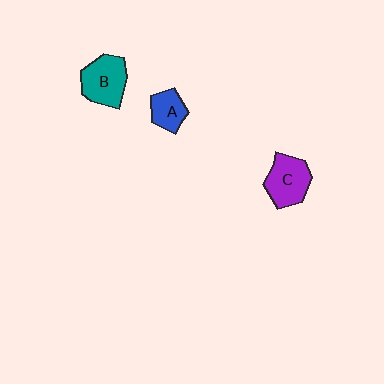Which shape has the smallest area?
Shape A (blue).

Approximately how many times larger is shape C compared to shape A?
Approximately 1.5 times.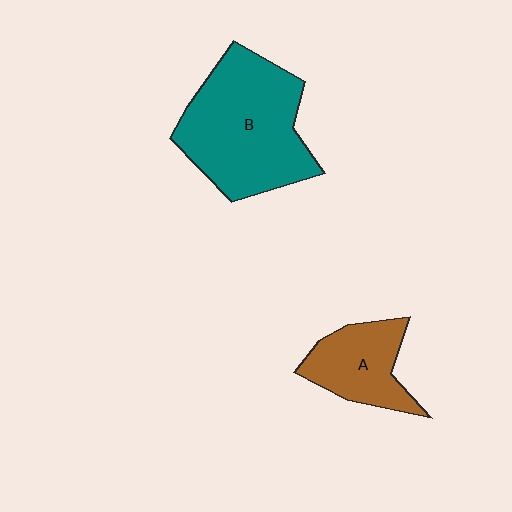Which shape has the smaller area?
Shape A (brown).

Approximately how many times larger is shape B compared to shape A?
Approximately 2.0 times.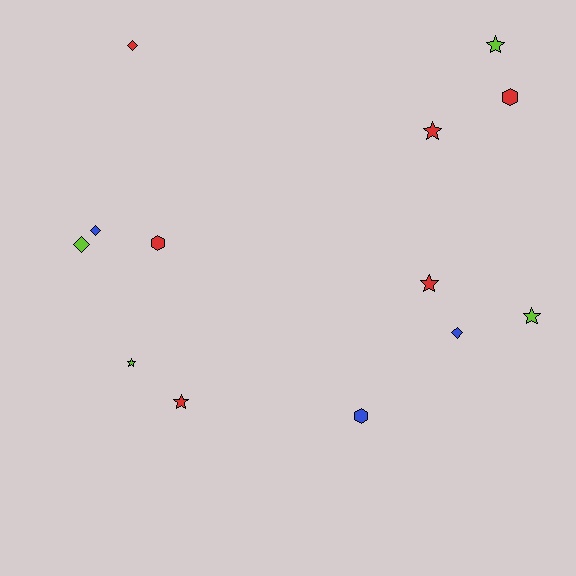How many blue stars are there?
There are no blue stars.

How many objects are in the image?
There are 13 objects.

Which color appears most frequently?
Red, with 6 objects.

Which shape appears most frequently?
Star, with 6 objects.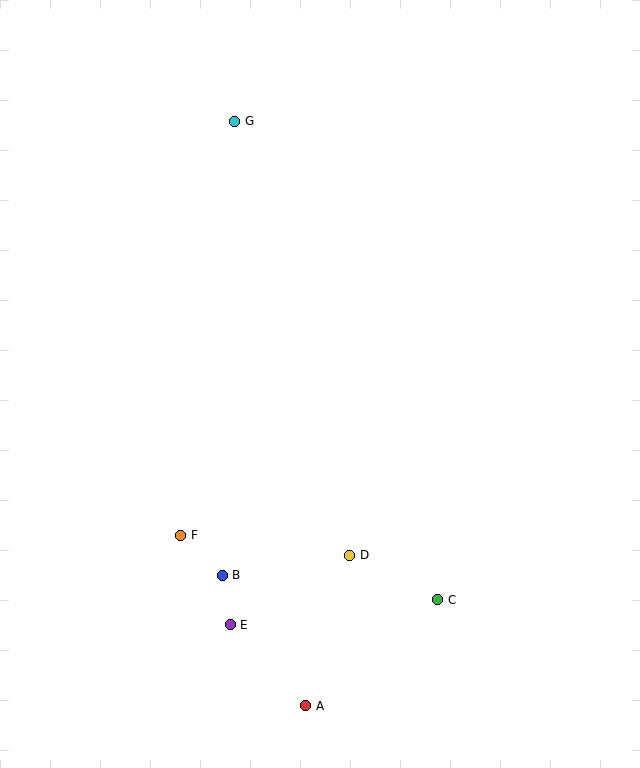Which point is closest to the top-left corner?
Point G is closest to the top-left corner.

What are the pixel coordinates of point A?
Point A is at (306, 706).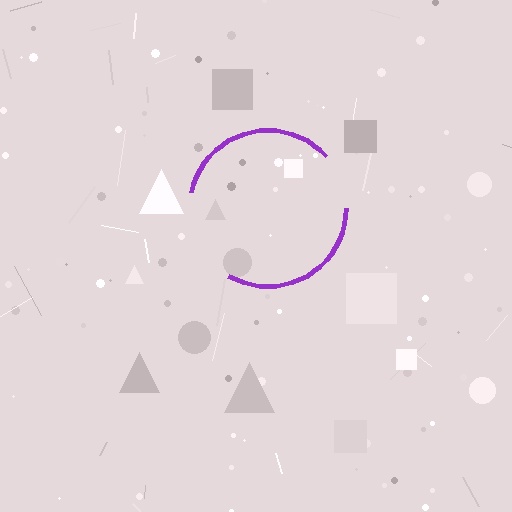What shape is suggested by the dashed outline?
The dashed outline suggests a circle.